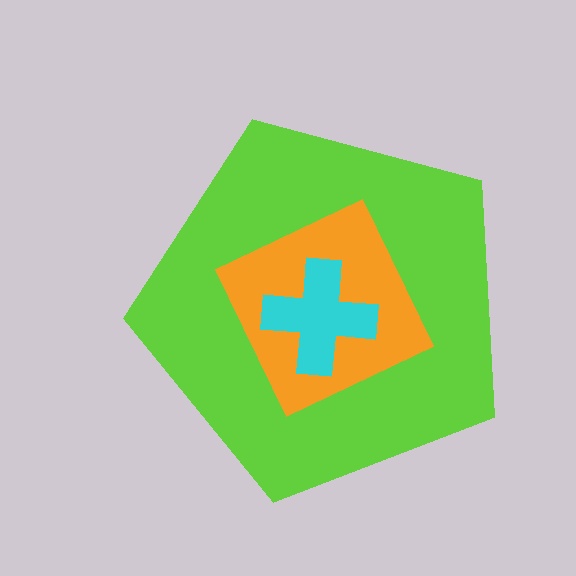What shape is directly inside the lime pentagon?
The orange diamond.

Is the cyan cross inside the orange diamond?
Yes.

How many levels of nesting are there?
3.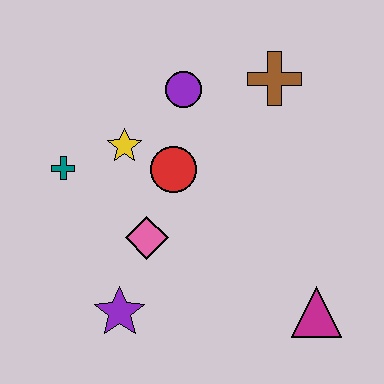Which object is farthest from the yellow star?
The magenta triangle is farthest from the yellow star.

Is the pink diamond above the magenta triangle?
Yes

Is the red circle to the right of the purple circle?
No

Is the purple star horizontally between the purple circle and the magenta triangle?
No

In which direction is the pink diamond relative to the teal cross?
The pink diamond is to the right of the teal cross.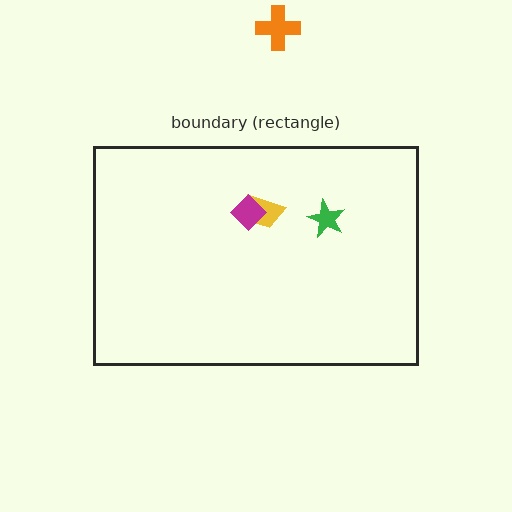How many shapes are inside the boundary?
3 inside, 1 outside.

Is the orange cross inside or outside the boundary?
Outside.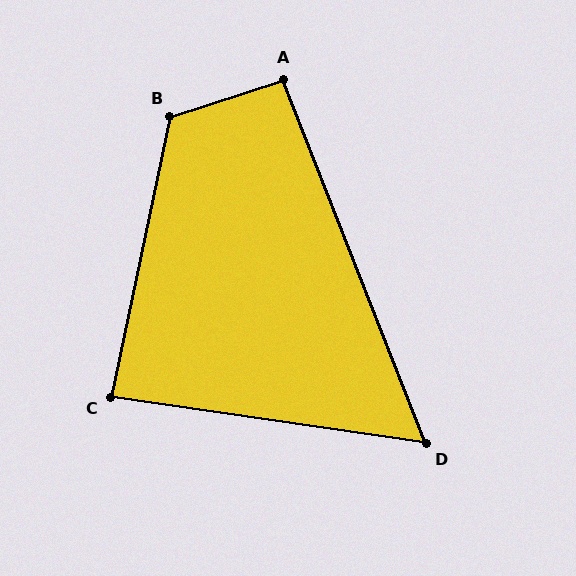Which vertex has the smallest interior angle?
D, at approximately 60 degrees.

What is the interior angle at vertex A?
Approximately 94 degrees (approximately right).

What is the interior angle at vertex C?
Approximately 86 degrees (approximately right).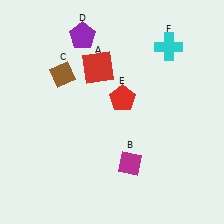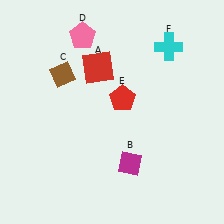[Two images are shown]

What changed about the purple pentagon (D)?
In Image 1, D is purple. In Image 2, it changed to pink.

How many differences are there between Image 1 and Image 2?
There is 1 difference between the two images.